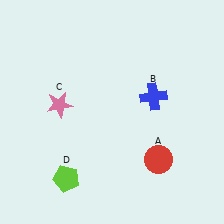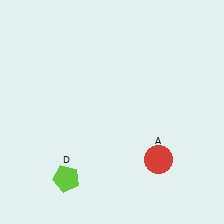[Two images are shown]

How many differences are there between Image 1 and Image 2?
There are 2 differences between the two images.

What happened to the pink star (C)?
The pink star (C) was removed in Image 2. It was in the top-left area of Image 1.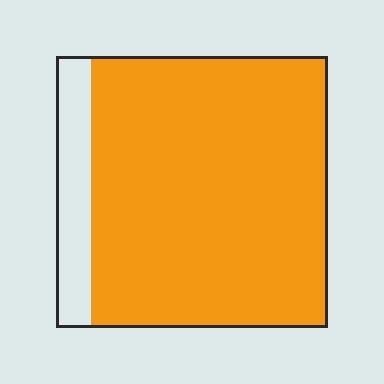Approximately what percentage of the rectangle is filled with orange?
Approximately 85%.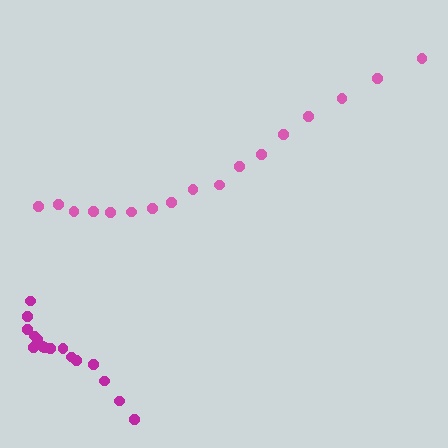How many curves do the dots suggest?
There are 2 distinct paths.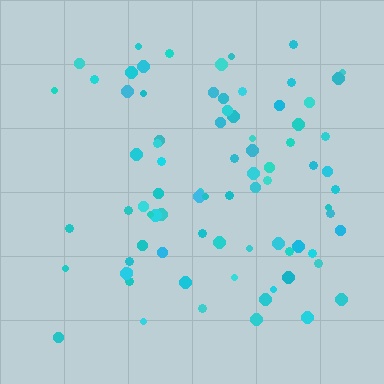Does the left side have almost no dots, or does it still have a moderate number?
Still a moderate number, just noticeably fewer than the right.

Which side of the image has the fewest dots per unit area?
The left.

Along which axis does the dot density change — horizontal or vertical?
Horizontal.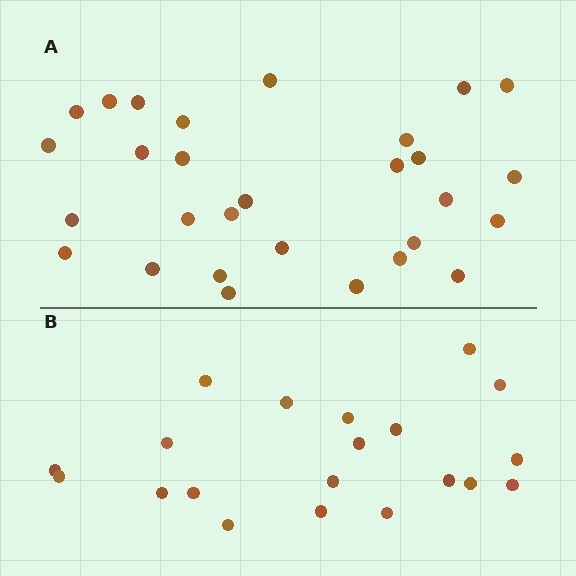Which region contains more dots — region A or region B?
Region A (the top region) has more dots.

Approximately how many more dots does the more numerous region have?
Region A has roughly 8 or so more dots than region B.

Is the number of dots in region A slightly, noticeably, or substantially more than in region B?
Region A has substantially more. The ratio is roughly 1.4 to 1.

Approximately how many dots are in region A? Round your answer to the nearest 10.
About 30 dots. (The exact count is 29, which rounds to 30.)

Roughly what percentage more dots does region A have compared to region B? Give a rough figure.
About 45% more.